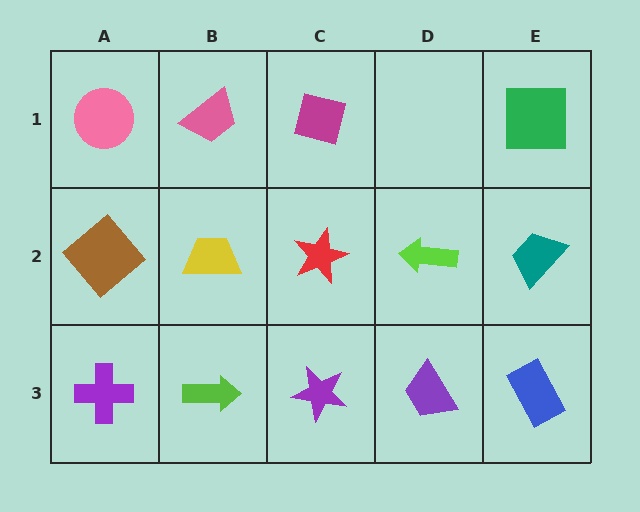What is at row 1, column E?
A green square.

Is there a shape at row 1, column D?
No, that cell is empty.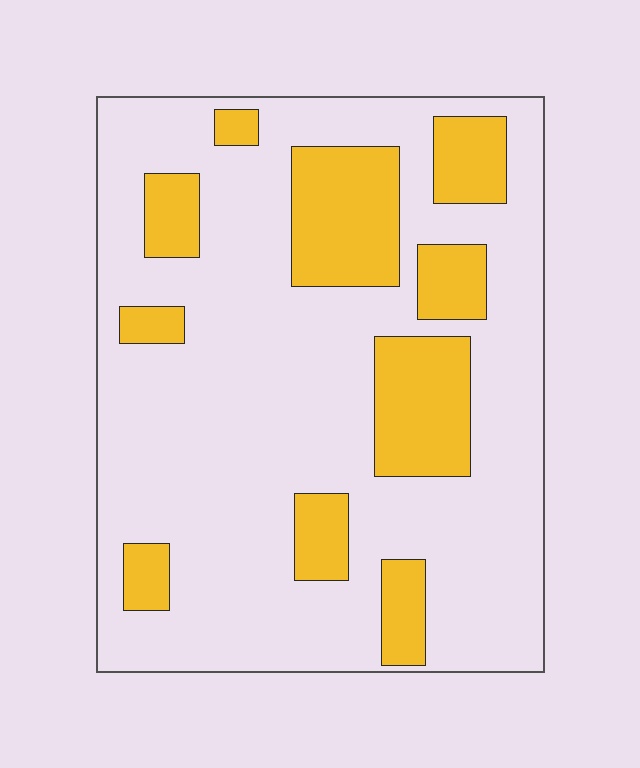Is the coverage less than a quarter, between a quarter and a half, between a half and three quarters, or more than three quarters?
Less than a quarter.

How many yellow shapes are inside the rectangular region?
10.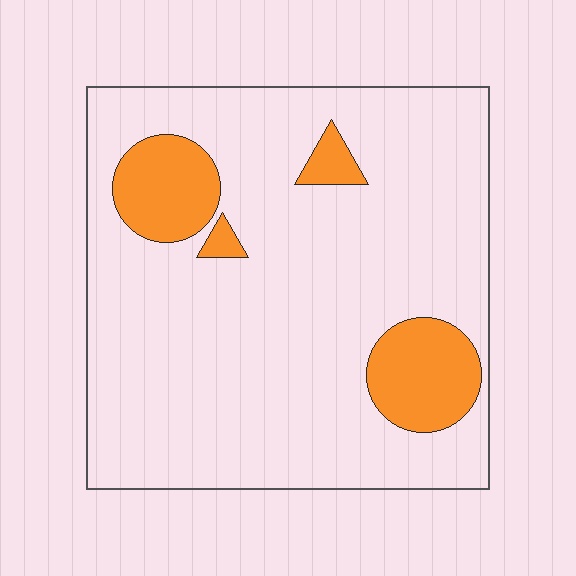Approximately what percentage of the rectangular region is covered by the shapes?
Approximately 15%.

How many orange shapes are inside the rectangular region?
4.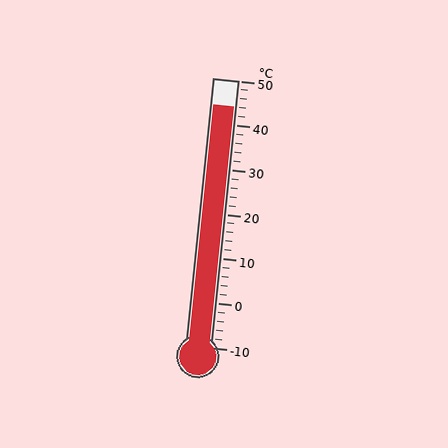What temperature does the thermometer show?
The thermometer shows approximately 44°C.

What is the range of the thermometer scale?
The thermometer scale ranges from -10°C to 50°C.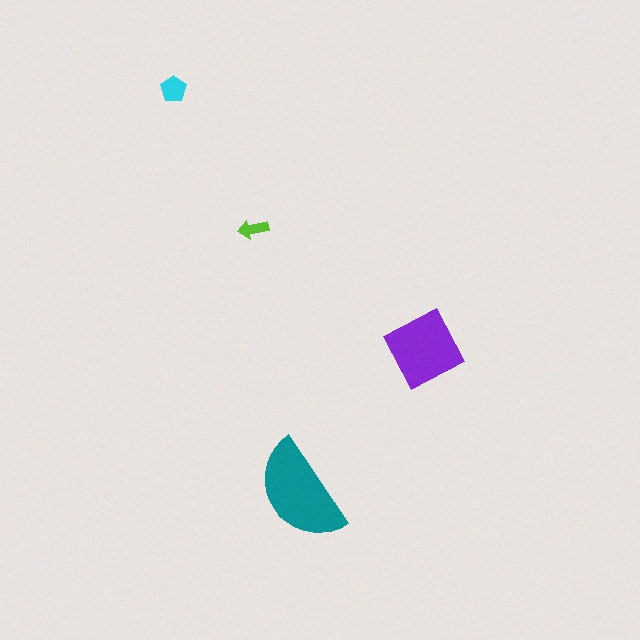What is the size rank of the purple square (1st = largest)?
2nd.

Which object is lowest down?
The teal semicircle is bottommost.